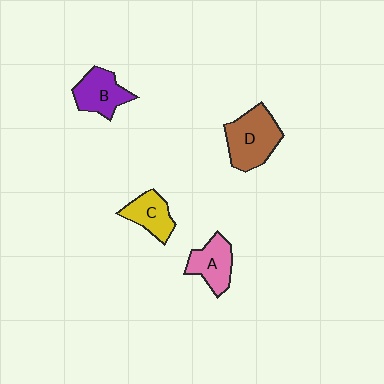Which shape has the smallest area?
Shape C (yellow).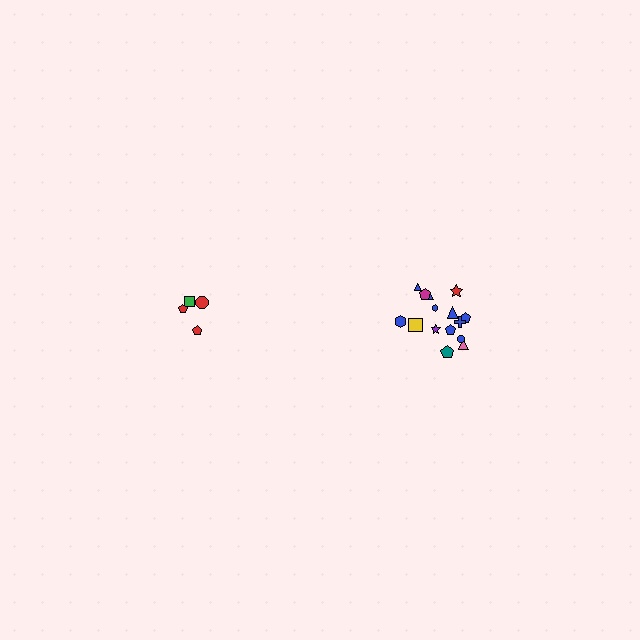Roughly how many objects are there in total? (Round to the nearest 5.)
Roughly 20 objects in total.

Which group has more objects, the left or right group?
The right group.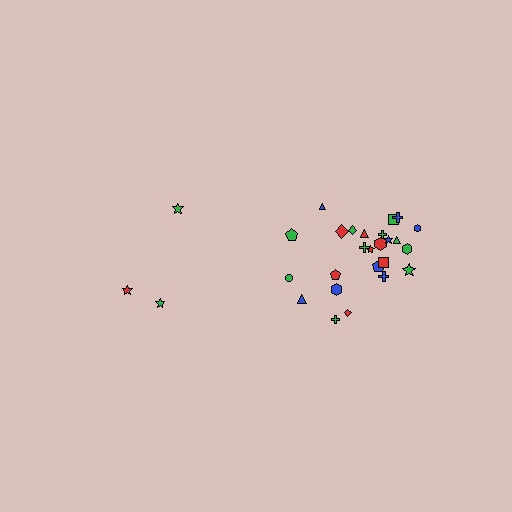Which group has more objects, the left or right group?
The right group.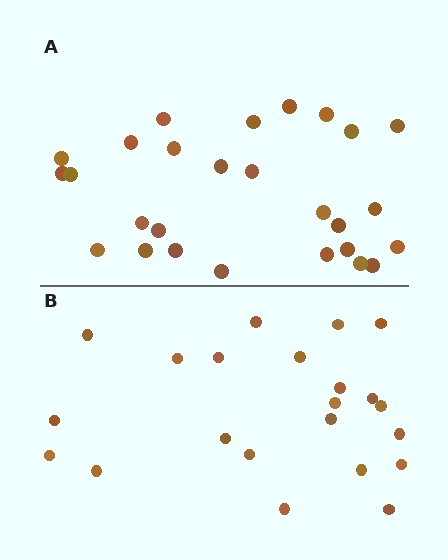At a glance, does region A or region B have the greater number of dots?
Region A (the top region) has more dots.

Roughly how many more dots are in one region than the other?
Region A has about 5 more dots than region B.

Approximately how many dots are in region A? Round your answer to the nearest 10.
About 30 dots. (The exact count is 27, which rounds to 30.)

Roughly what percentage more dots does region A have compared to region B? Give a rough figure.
About 25% more.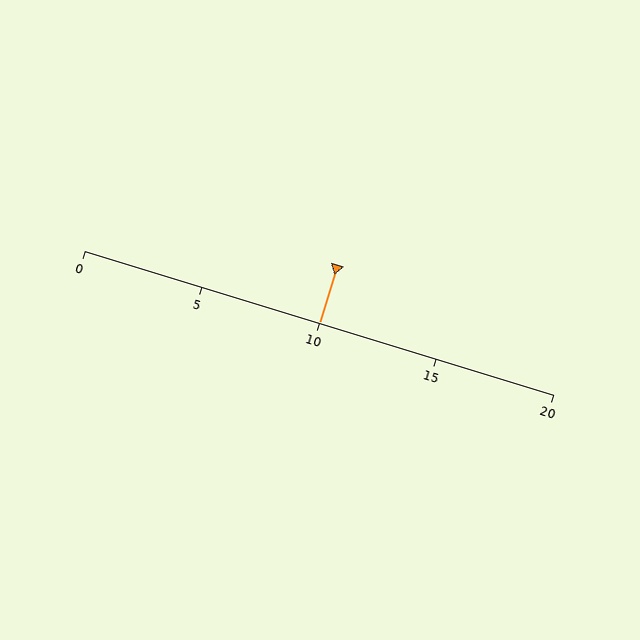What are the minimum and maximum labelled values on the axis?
The axis runs from 0 to 20.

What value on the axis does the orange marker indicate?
The marker indicates approximately 10.